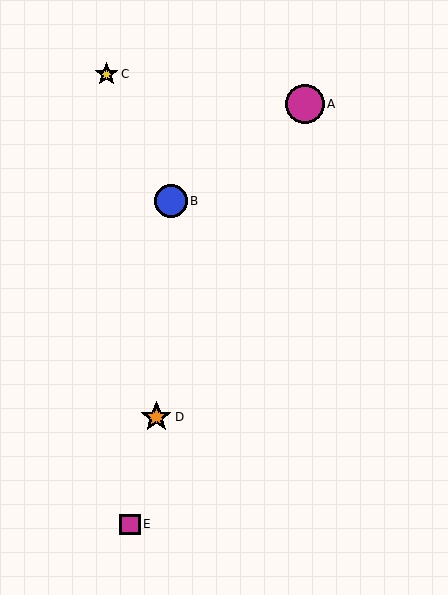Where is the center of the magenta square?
The center of the magenta square is at (130, 524).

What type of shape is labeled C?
Shape C is a yellow star.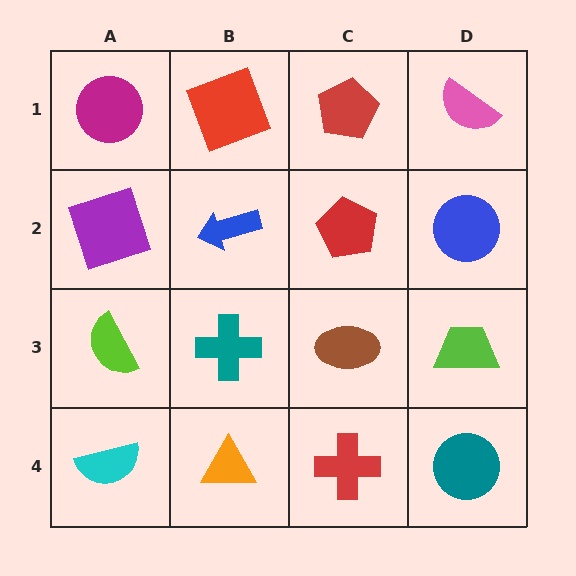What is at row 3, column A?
A lime semicircle.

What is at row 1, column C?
A red pentagon.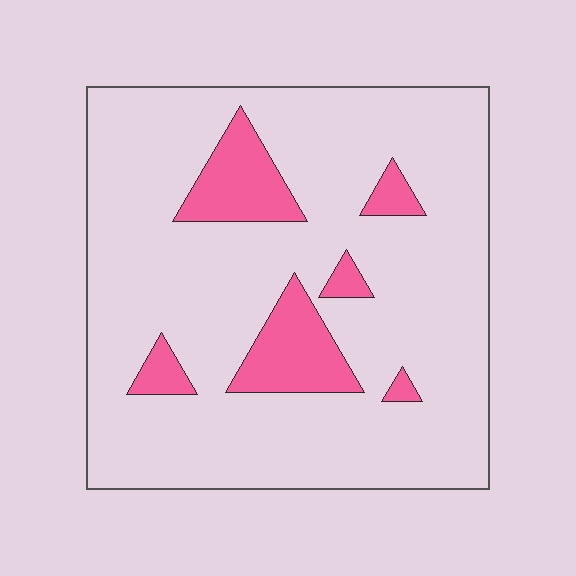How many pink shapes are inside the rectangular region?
6.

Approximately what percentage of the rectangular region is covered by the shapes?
Approximately 15%.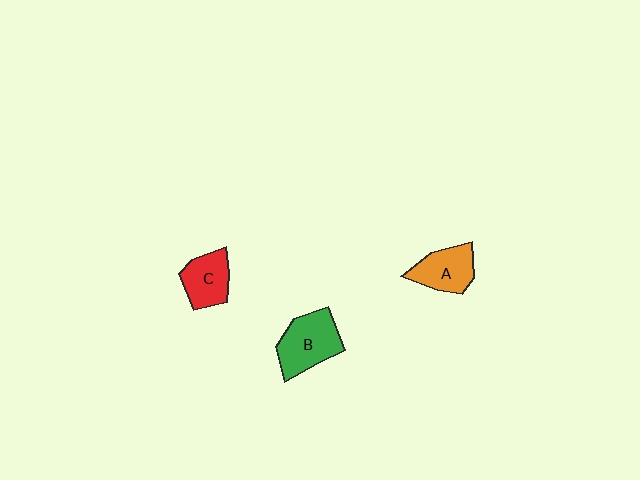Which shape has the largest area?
Shape B (green).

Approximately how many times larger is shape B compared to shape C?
Approximately 1.4 times.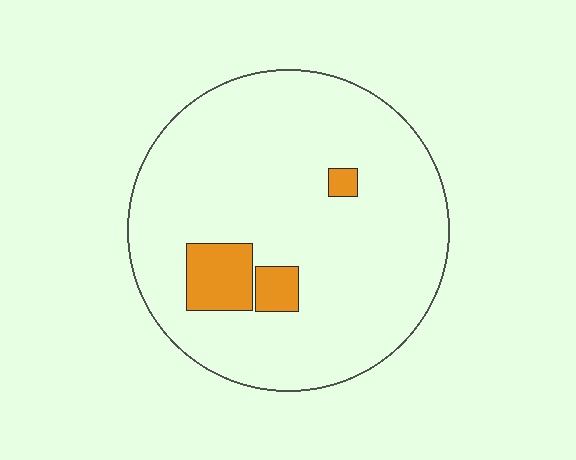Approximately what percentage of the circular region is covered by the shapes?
Approximately 10%.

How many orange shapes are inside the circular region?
3.